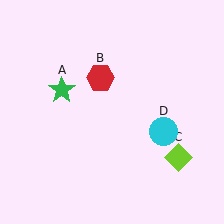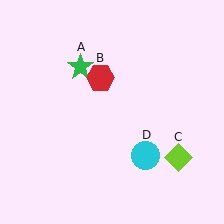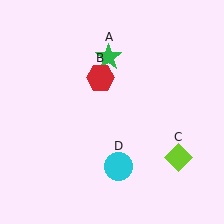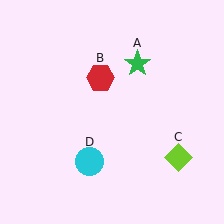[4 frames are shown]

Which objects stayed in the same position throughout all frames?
Red hexagon (object B) and lime diamond (object C) remained stationary.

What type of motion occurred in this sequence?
The green star (object A), cyan circle (object D) rotated clockwise around the center of the scene.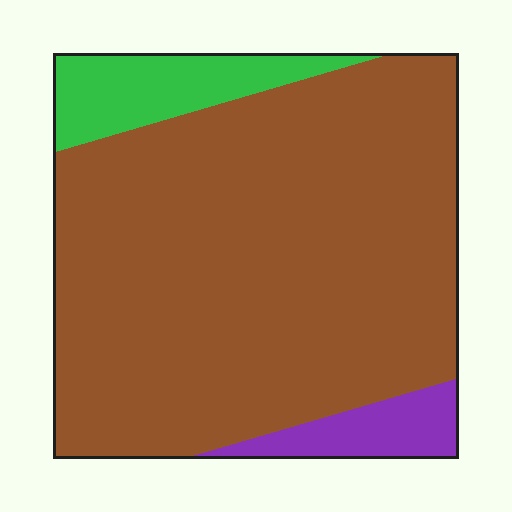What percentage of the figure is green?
Green covers 10% of the figure.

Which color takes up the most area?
Brown, at roughly 85%.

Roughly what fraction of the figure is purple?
Purple covers around 5% of the figure.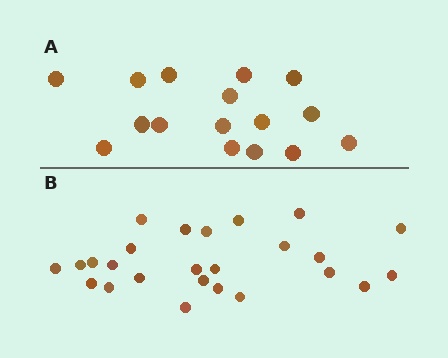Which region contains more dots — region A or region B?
Region B (the bottom region) has more dots.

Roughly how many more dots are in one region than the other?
Region B has roughly 8 or so more dots than region A.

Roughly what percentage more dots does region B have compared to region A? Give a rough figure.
About 55% more.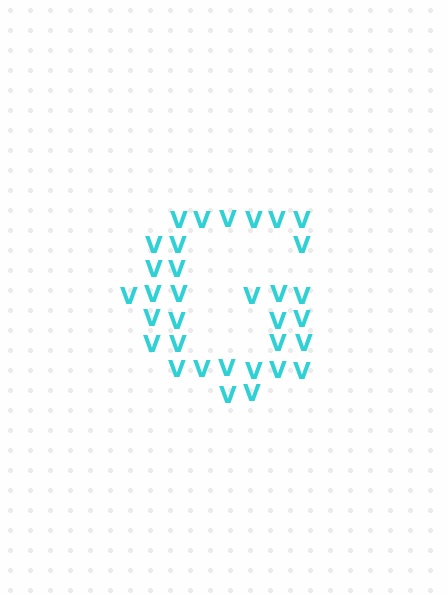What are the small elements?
The small elements are letter V's.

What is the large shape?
The large shape is the letter G.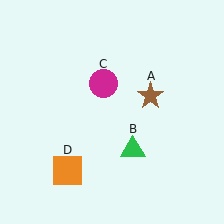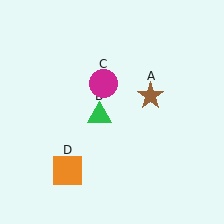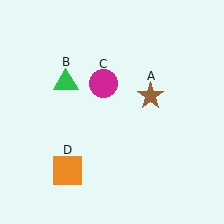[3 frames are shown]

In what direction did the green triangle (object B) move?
The green triangle (object B) moved up and to the left.